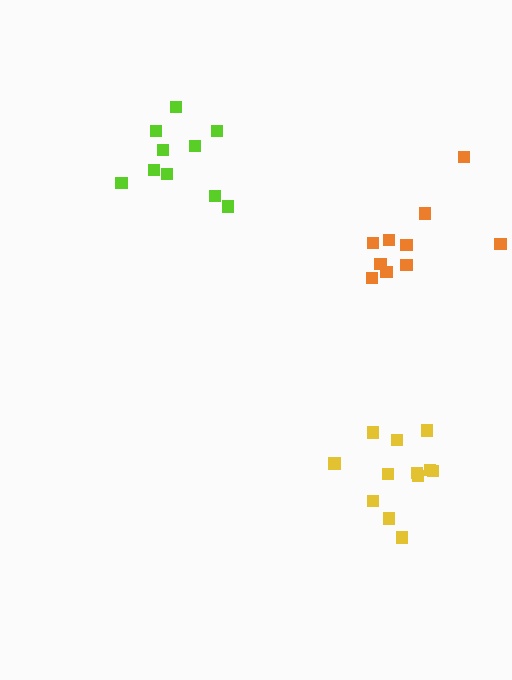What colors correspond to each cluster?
The clusters are colored: lime, yellow, orange.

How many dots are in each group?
Group 1: 10 dots, Group 2: 12 dots, Group 3: 10 dots (32 total).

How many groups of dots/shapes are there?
There are 3 groups.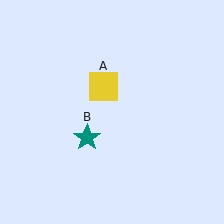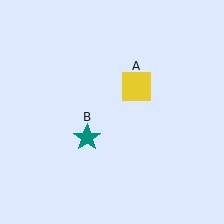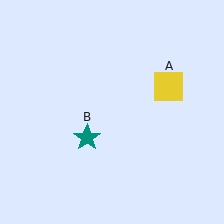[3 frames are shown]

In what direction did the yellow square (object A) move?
The yellow square (object A) moved right.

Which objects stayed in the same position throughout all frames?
Teal star (object B) remained stationary.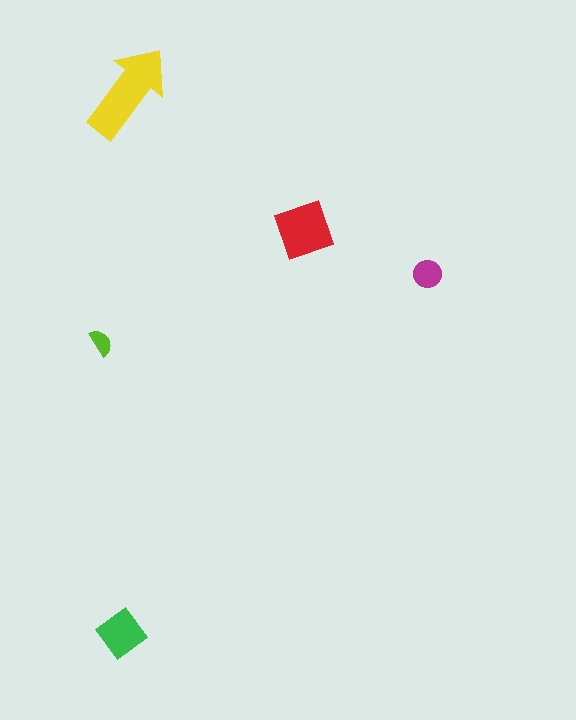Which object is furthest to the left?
The lime semicircle is leftmost.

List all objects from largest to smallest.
The yellow arrow, the red square, the green diamond, the magenta circle, the lime semicircle.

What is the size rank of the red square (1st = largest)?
2nd.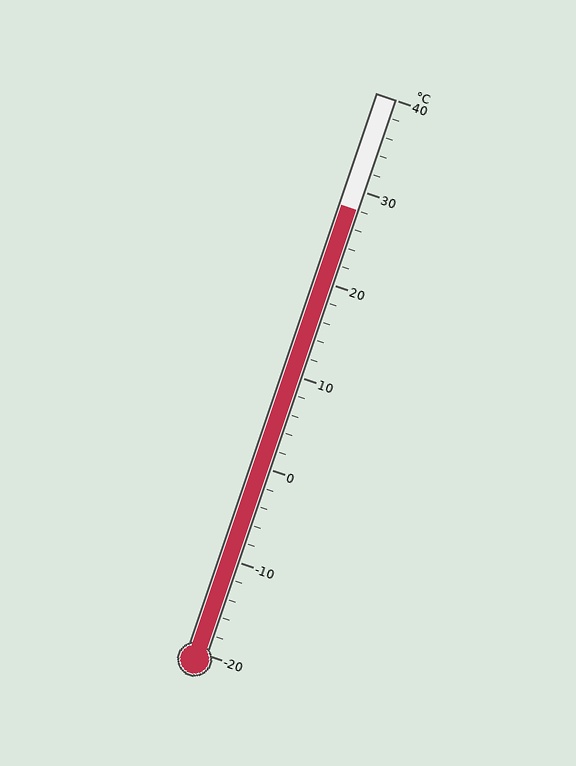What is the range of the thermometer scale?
The thermometer scale ranges from -20°C to 40°C.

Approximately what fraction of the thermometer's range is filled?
The thermometer is filled to approximately 80% of its range.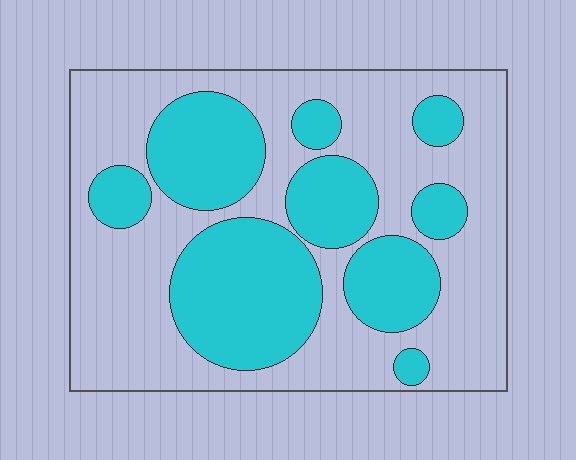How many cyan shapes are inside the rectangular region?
9.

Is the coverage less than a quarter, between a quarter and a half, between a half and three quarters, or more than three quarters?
Between a quarter and a half.